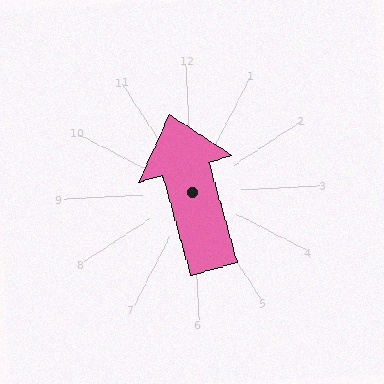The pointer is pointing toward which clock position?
Roughly 12 o'clock.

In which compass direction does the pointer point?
North.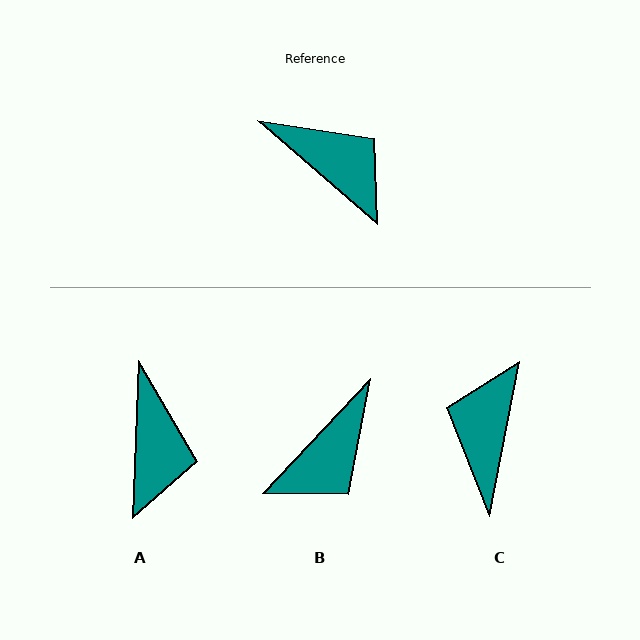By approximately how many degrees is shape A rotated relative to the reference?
Approximately 51 degrees clockwise.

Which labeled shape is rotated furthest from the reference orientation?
C, about 120 degrees away.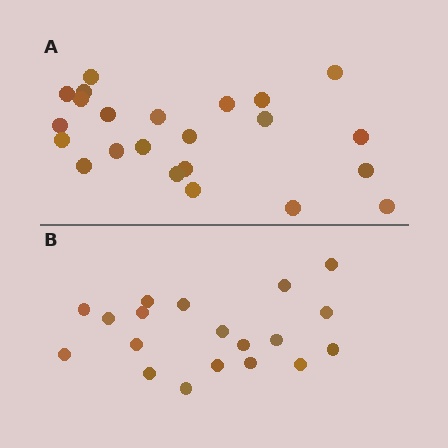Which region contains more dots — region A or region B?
Region A (the top region) has more dots.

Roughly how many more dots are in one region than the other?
Region A has about 4 more dots than region B.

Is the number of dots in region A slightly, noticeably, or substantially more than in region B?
Region A has only slightly more — the two regions are fairly close. The ratio is roughly 1.2 to 1.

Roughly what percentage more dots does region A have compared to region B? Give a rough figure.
About 20% more.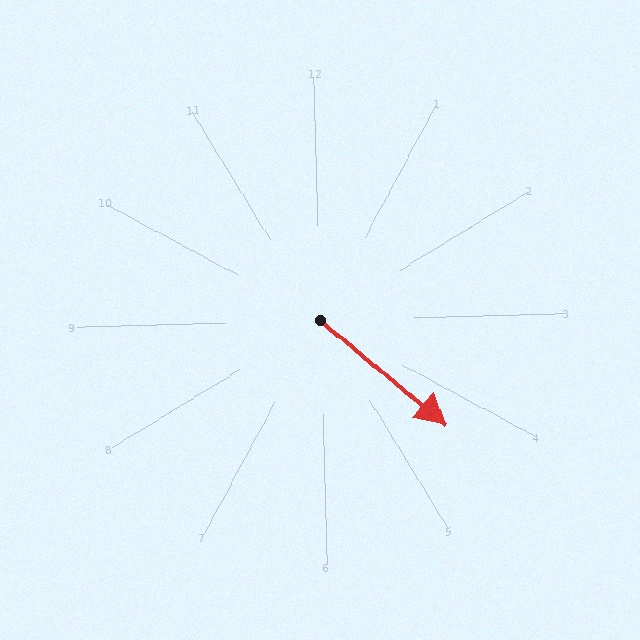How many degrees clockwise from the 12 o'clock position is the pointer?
Approximately 131 degrees.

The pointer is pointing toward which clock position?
Roughly 4 o'clock.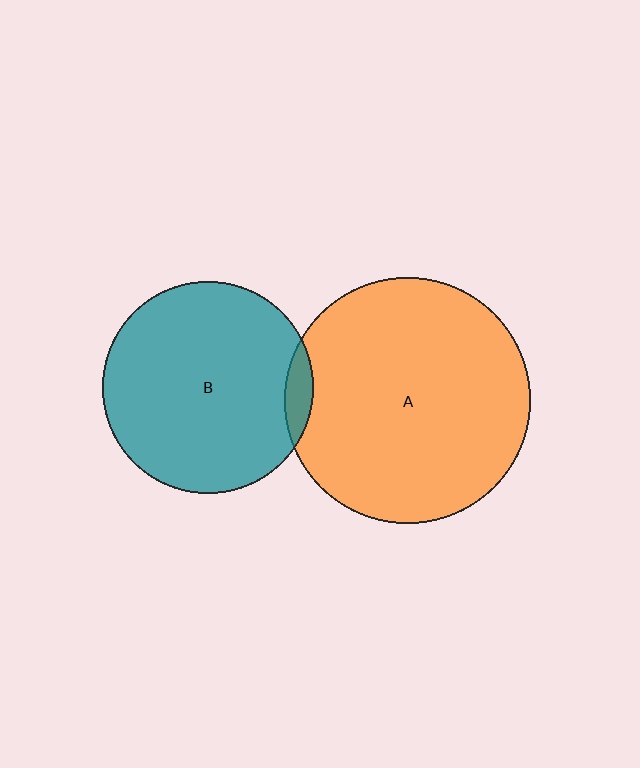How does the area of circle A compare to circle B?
Approximately 1.4 times.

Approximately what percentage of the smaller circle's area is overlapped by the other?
Approximately 5%.